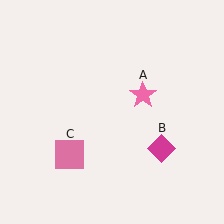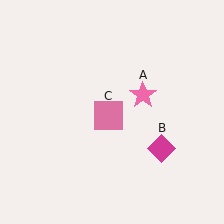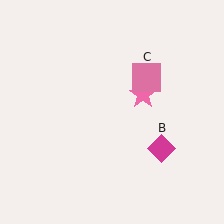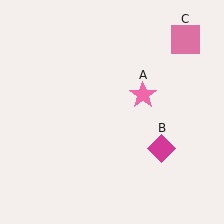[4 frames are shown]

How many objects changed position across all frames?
1 object changed position: pink square (object C).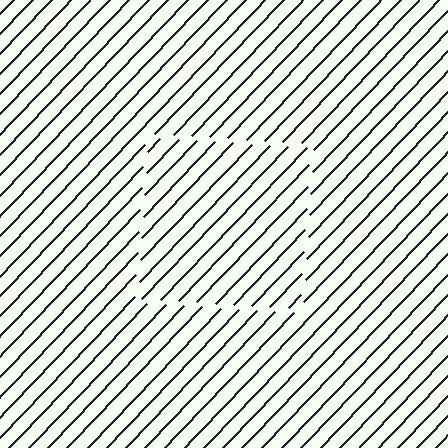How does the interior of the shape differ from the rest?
The interior of the shape contains the same grating, shifted by half a period — the contour is defined by the phase discontinuity where line-ends from the inner and outer gratings abut.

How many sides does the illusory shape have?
4 sides — the line-ends trace a square.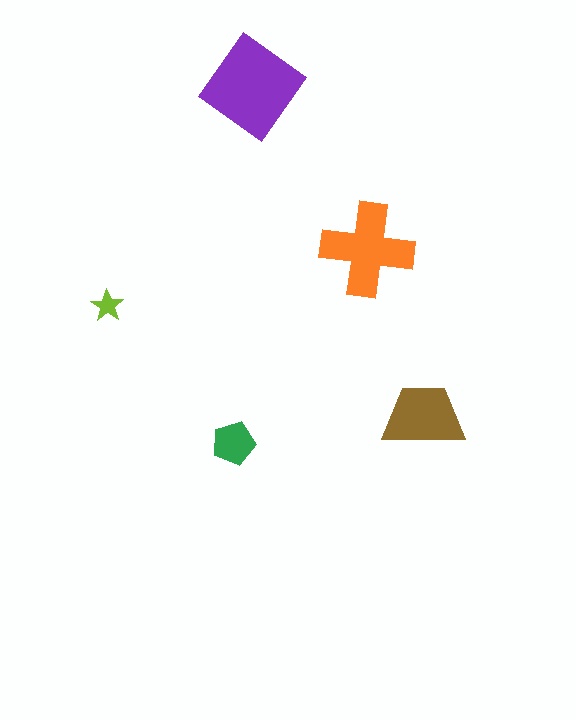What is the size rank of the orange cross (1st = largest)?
2nd.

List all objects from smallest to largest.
The lime star, the green pentagon, the brown trapezoid, the orange cross, the purple diamond.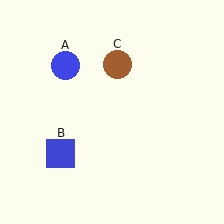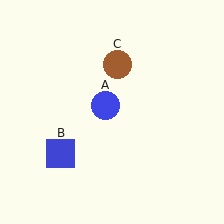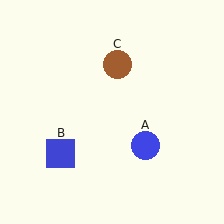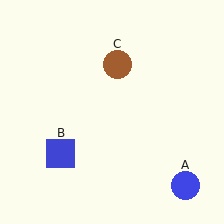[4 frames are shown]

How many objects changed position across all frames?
1 object changed position: blue circle (object A).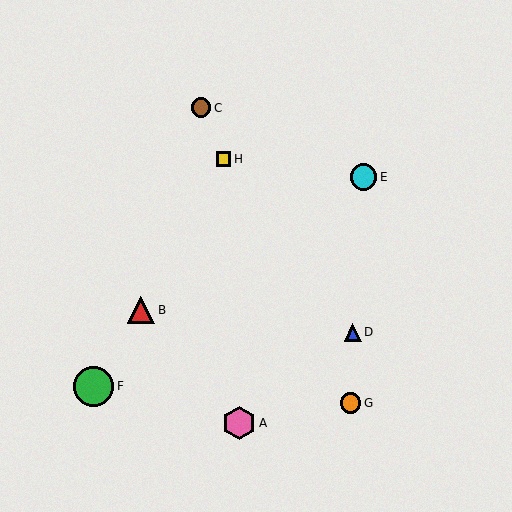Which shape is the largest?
The green circle (labeled F) is the largest.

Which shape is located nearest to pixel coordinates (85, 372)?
The green circle (labeled F) at (93, 386) is nearest to that location.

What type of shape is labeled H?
Shape H is a yellow square.